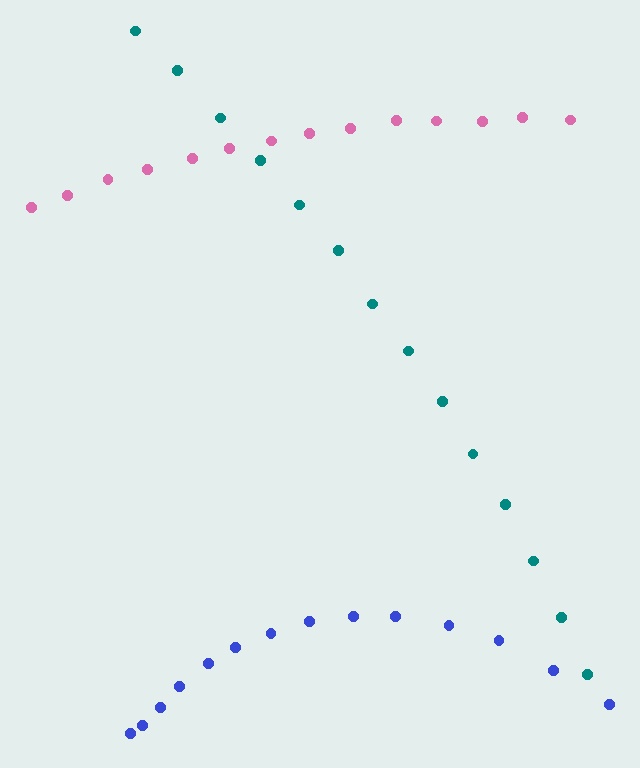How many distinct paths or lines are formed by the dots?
There are 3 distinct paths.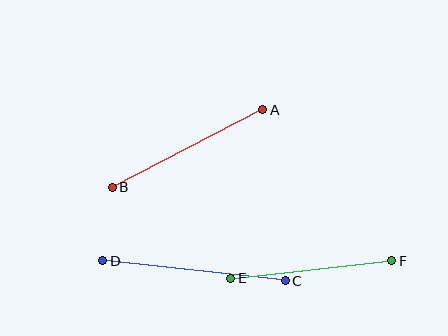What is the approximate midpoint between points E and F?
The midpoint is at approximately (311, 269) pixels.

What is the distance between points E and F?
The distance is approximately 162 pixels.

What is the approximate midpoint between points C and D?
The midpoint is at approximately (194, 271) pixels.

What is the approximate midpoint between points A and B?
The midpoint is at approximately (187, 148) pixels.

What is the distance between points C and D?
The distance is approximately 184 pixels.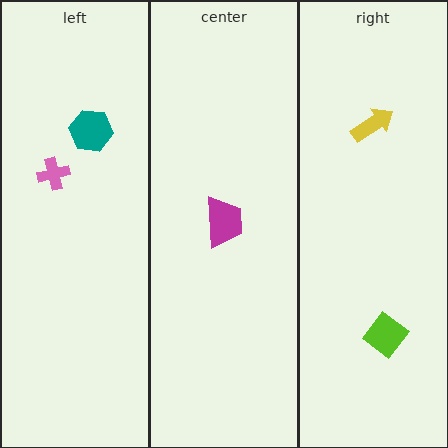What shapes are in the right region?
The lime diamond, the yellow arrow.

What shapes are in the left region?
The teal hexagon, the pink cross.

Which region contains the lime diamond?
The right region.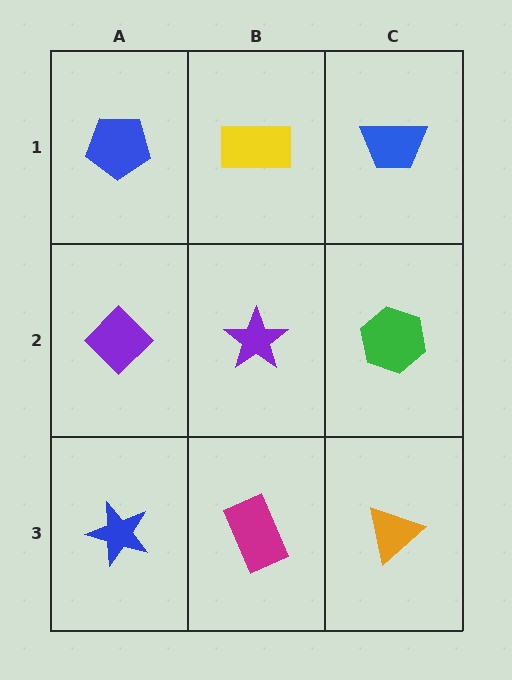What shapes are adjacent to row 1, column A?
A purple diamond (row 2, column A), a yellow rectangle (row 1, column B).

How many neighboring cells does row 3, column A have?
2.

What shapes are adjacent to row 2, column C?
A blue trapezoid (row 1, column C), an orange triangle (row 3, column C), a purple star (row 2, column B).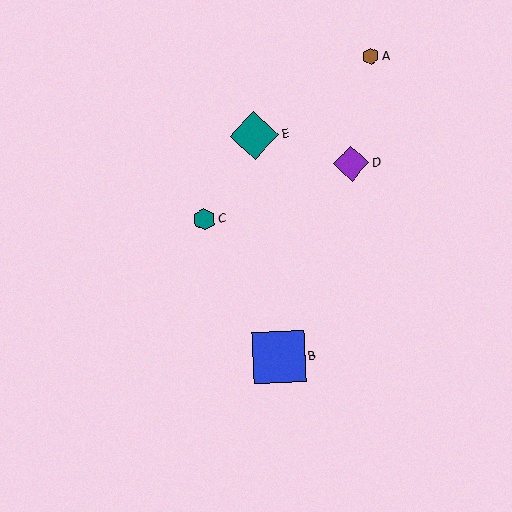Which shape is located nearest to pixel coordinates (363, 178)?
The purple diamond (labeled D) at (351, 163) is nearest to that location.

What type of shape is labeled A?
Shape A is a brown hexagon.